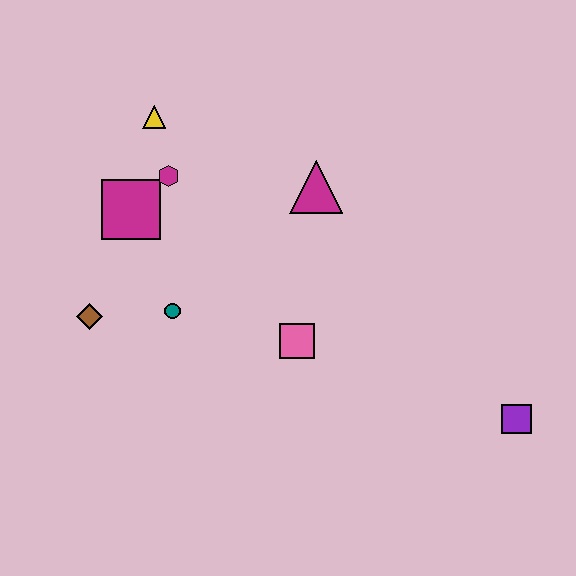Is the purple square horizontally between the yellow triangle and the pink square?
No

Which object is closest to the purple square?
The pink square is closest to the purple square.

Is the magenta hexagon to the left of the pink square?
Yes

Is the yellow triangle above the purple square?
Yes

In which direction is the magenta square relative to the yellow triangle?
The magenta square is below the yellow triangle.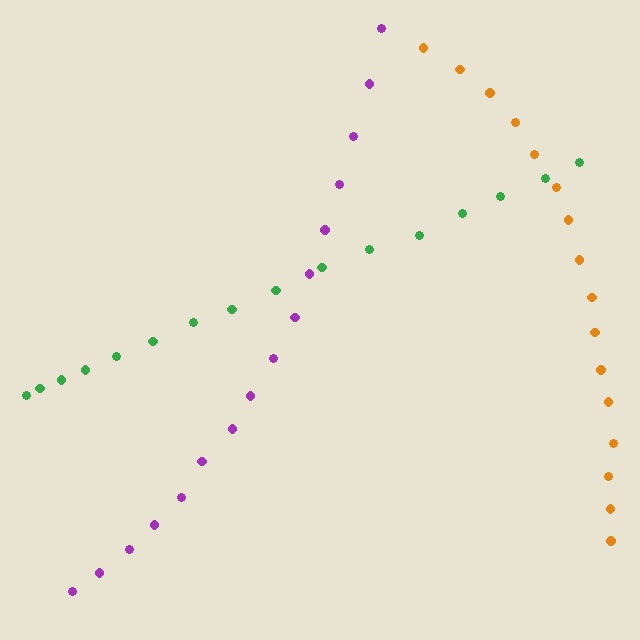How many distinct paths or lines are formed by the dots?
There are 3 distinct paths.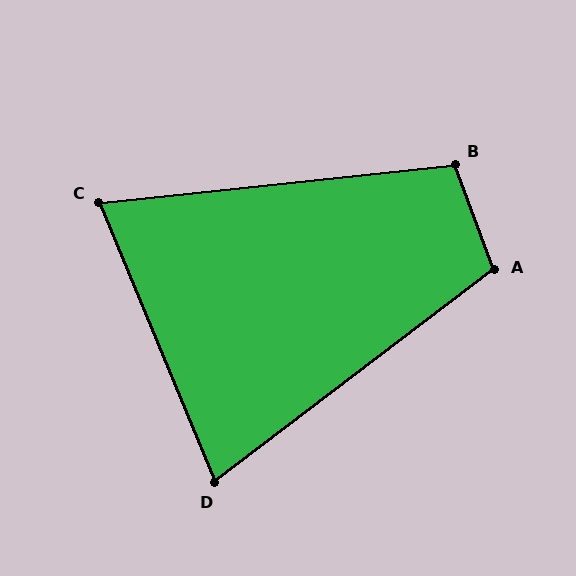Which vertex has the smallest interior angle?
C, at approximately 74 degrees.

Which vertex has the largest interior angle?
A, at approximately 106 degrees.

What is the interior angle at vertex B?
Approximately 105 degrees (obtuse).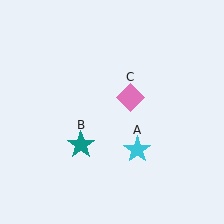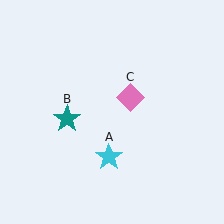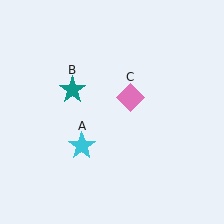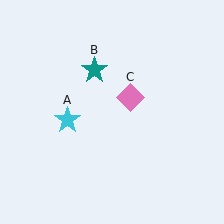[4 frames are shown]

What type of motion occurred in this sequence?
The cyan star (object A), teal star (object B) rotated clockwise around the center of the scene.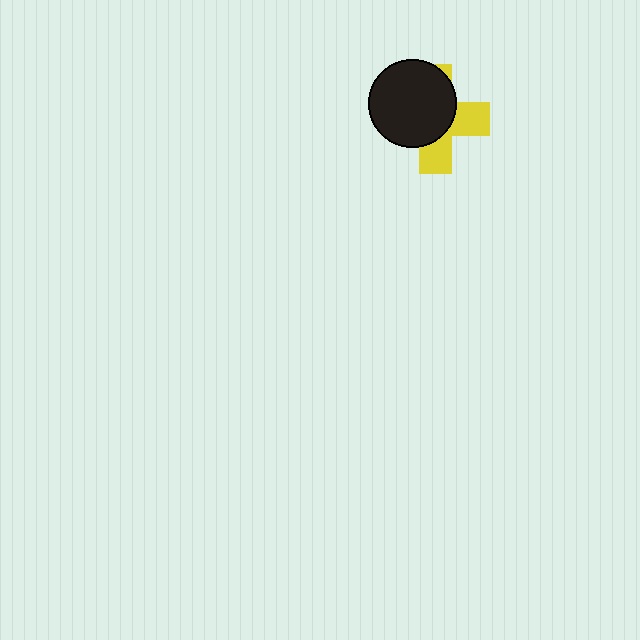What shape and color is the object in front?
The object in front is a black circle.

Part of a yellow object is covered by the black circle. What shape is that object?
It is a cross.